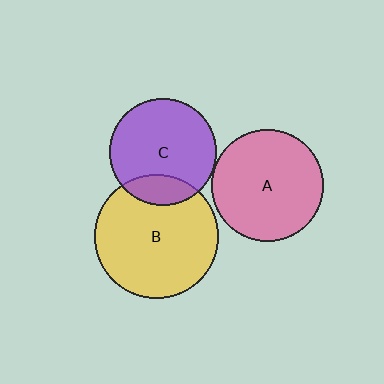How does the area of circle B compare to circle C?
Approximately 1.3 times.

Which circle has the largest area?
Circle B (yellow).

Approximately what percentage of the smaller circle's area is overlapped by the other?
Approximately 20%.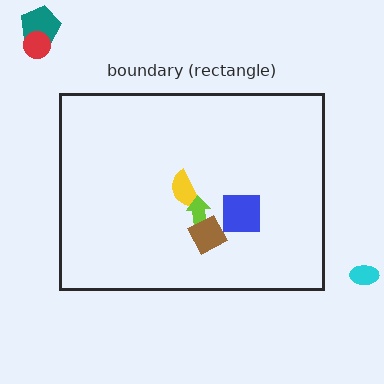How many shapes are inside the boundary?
4 inside, 3 outside.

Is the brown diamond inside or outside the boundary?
Inside.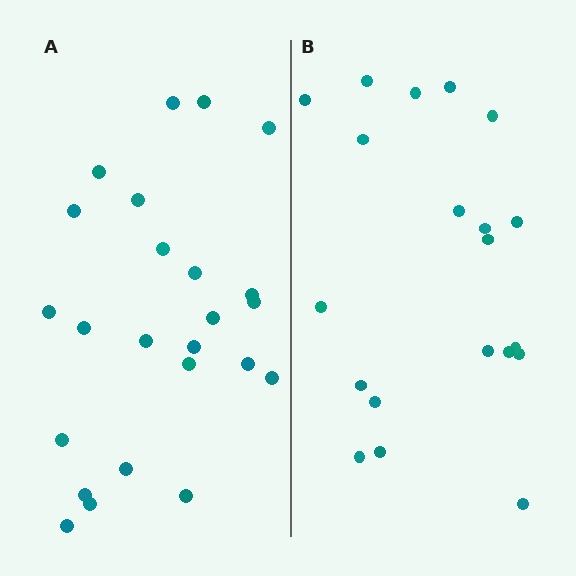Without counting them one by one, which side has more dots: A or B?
Region A (the left region) has more dots.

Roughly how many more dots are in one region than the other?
Region A has about 4 more dots than region B.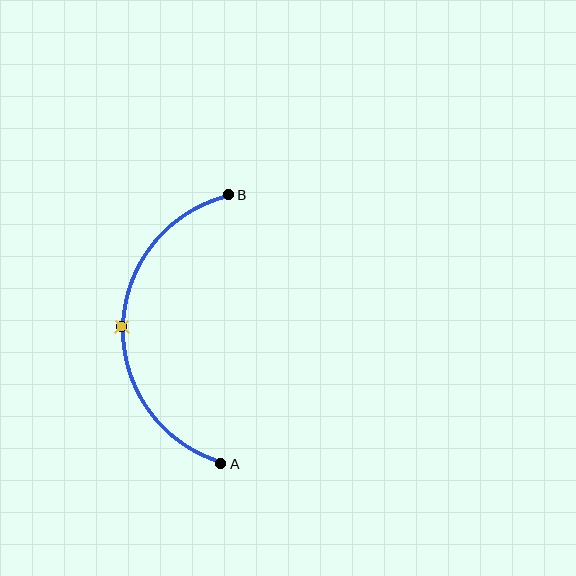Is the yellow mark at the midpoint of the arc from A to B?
Yes. The yellow mark lies on the arc at equal arc-length from both A and B — it is the arc midpoint.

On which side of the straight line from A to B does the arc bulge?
The arc bulges to the left of the straight line connecting A and B.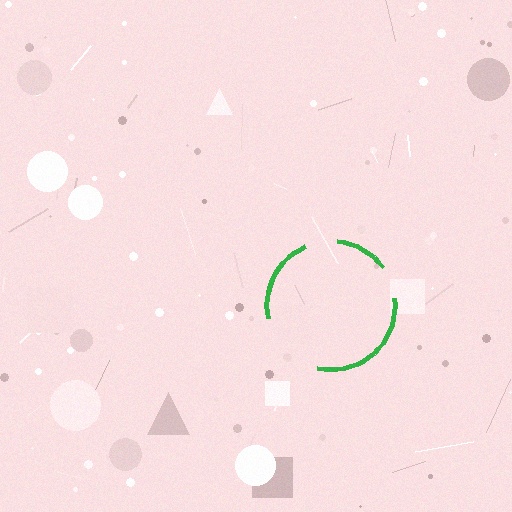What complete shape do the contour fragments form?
The contour fragments form a circle.